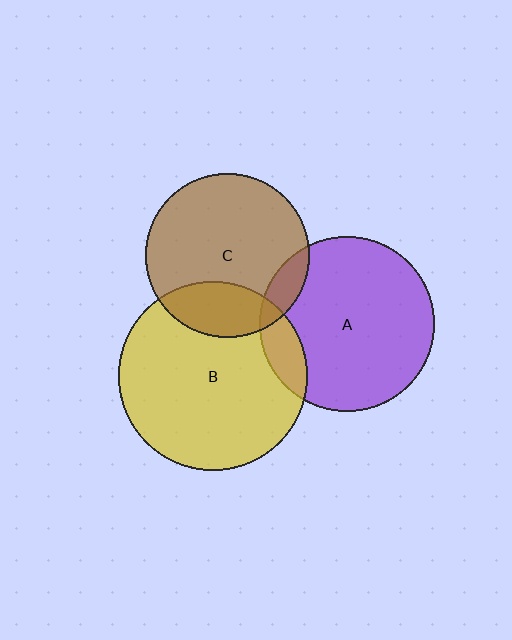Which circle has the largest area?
Circle B (yellow).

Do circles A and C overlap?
Yes.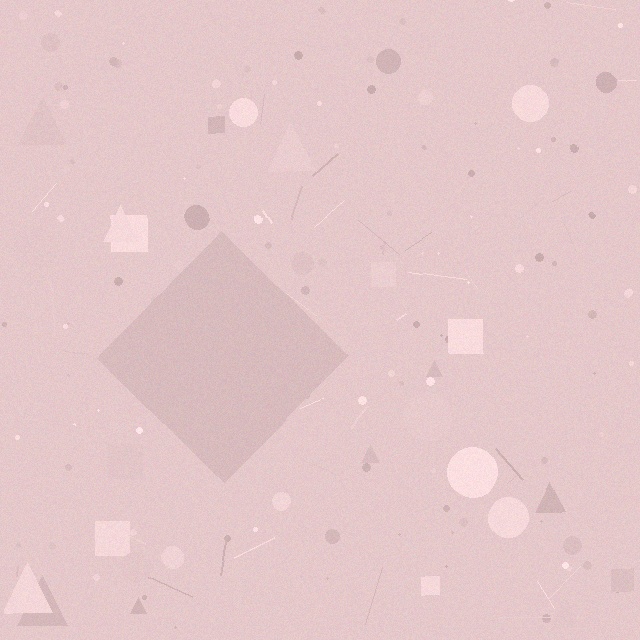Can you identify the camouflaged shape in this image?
The camouflaged shape is a diamond.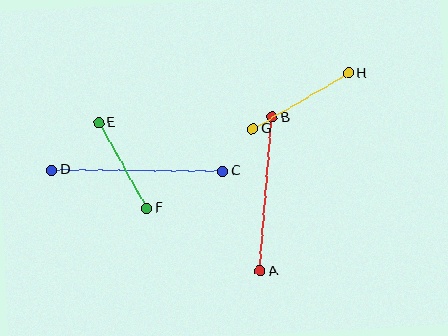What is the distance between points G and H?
The distance is approximately 111 pixels.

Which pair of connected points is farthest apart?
Points C and D are farthest apart.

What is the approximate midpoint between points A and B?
The midpoint is at approximately (266, 194) pixels.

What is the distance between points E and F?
The distance is approximately 98 pixels.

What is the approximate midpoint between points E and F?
The midpoint is at approximately (123, 166) pixels.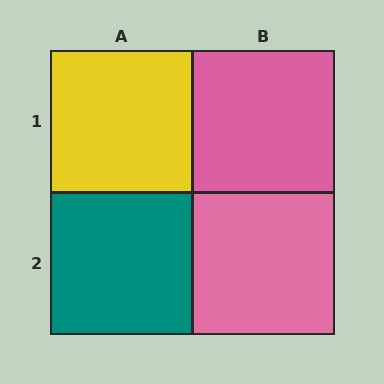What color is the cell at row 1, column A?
Yellow.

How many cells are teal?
1 cell is teal.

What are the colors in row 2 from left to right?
Teal, pink.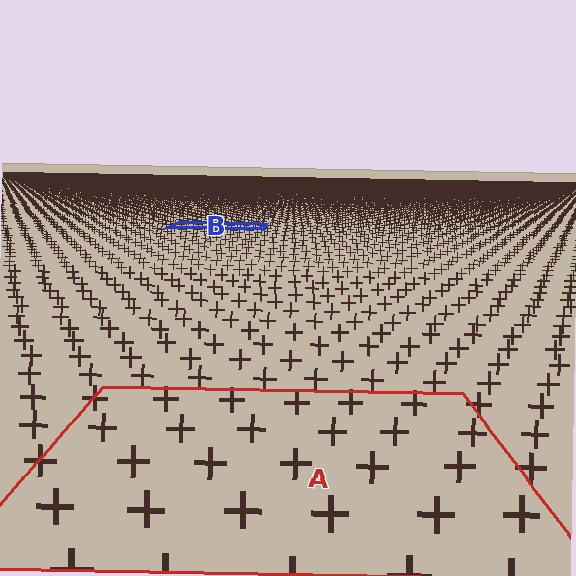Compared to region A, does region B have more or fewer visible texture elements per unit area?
Region B has more texture elements per unit area — they are packed more densely because it is farther away.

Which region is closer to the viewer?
Region A is closer. The texture elements there are larger and more spread out.